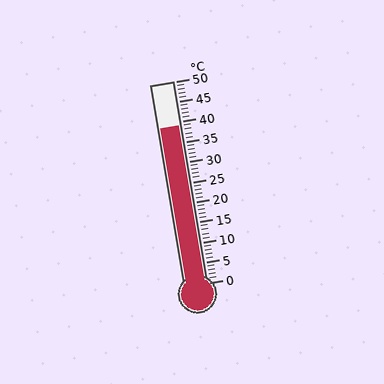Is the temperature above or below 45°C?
The temperature is below 45°C.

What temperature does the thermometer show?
The thermometer shows approximately 39°C.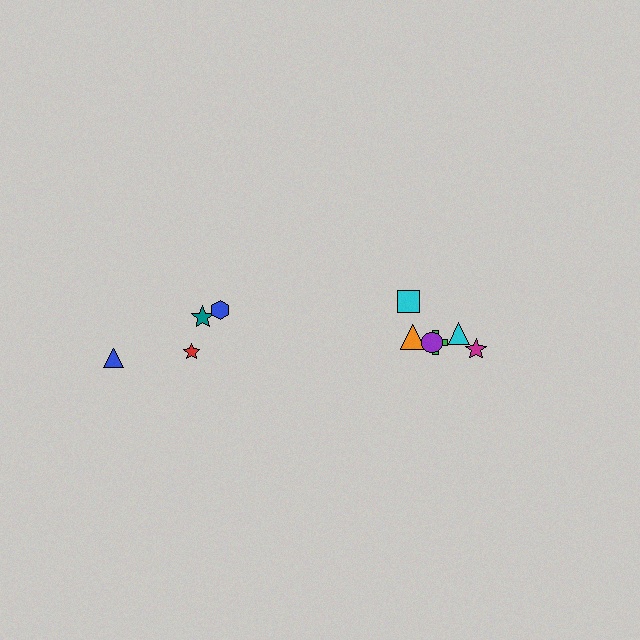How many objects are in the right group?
There are 6 objects.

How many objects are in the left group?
There are 4 objects.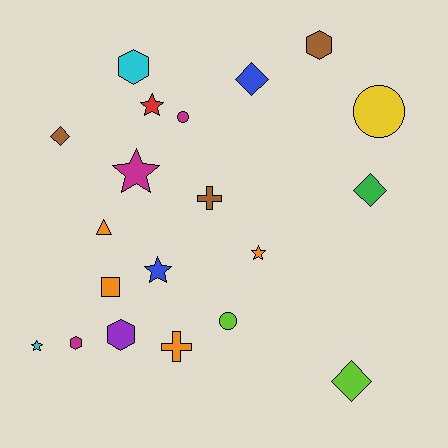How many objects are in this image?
There are 20 objects.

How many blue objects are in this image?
There are 2 blue objects.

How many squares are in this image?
There is 1 square.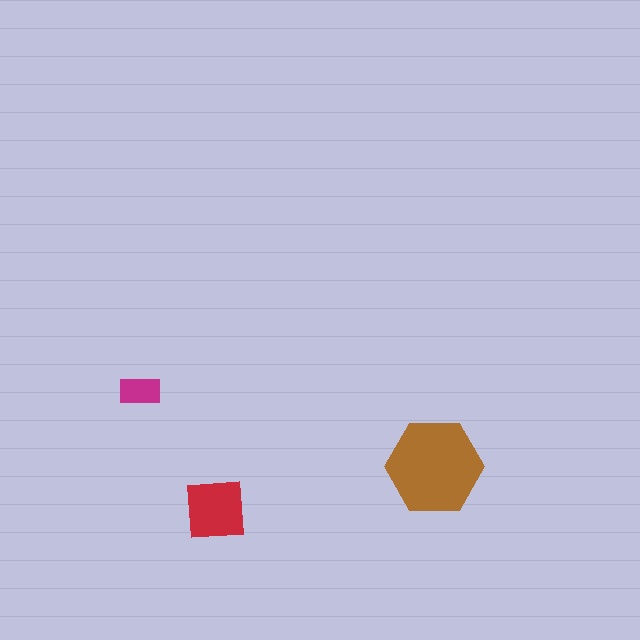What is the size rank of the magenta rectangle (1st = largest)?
3rd.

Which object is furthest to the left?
The magenta rectangle is leftmost.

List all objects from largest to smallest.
The brown hexagon, the red square, the magenta rectangle.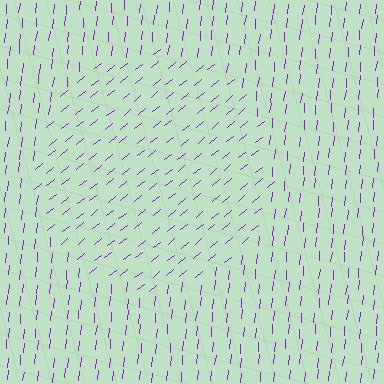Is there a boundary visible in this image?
Yes, there is a texture boundary formed by a change in line orientation.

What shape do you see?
I see a circle.